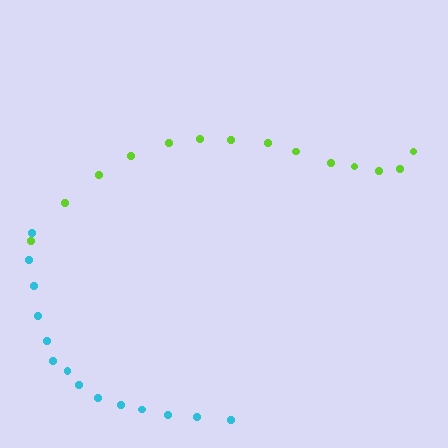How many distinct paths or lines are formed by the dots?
There are 2 distinct paths.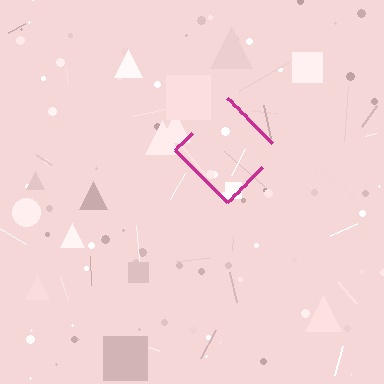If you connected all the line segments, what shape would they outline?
They would outline a diamond.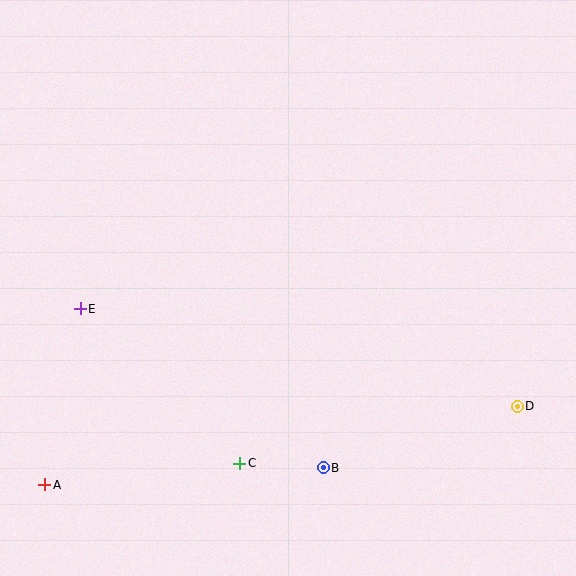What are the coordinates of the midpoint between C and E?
The midpoint between C and E is at (160, 386).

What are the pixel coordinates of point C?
Point C is at (240, 463).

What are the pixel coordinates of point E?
Point E is at (80, 309).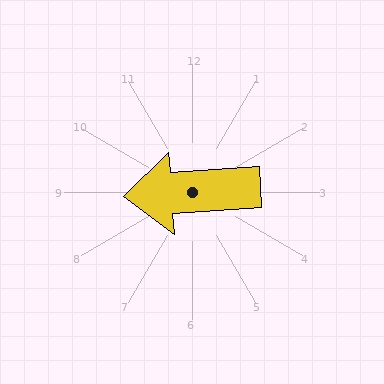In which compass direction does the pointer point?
West.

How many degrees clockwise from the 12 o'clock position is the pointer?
Approximately 266 degrees.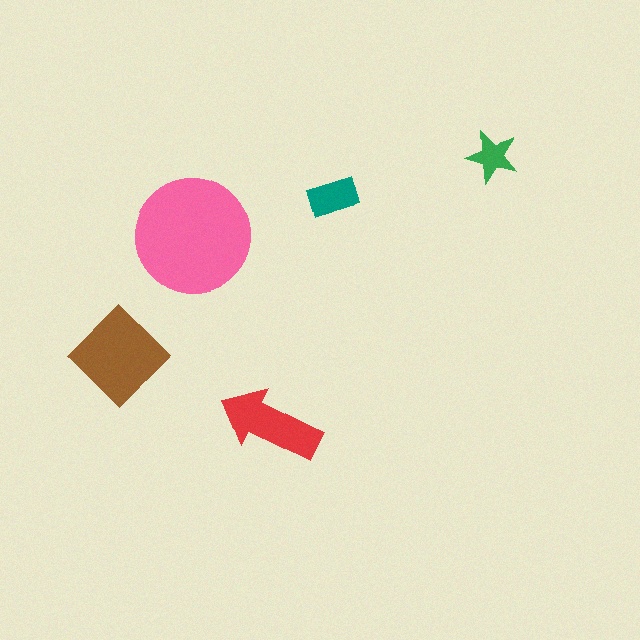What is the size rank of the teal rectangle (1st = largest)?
4th.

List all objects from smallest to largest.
The green star, the teal rectangle, the red arrow, the brown diamond, the pink circle.